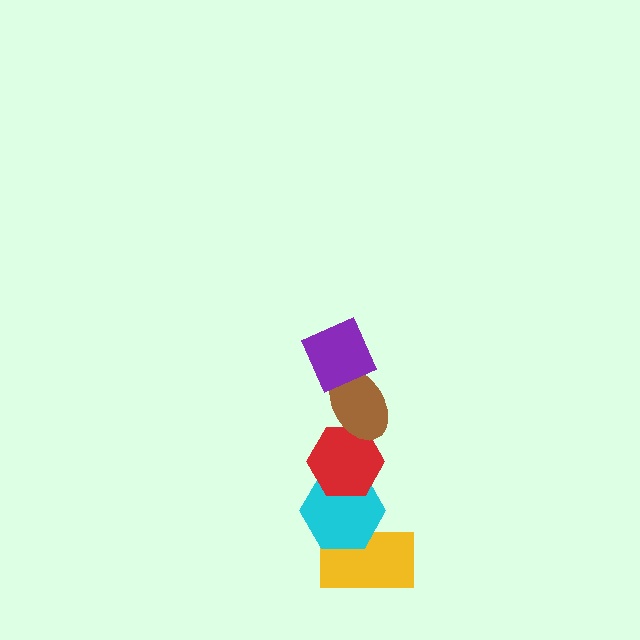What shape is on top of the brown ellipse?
The purple diamond is on top of the brown ellipse.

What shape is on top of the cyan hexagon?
The red hexagon is on top of the cyan hexagon.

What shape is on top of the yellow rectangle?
The cyan hexagon is on top of the yellow rectangle.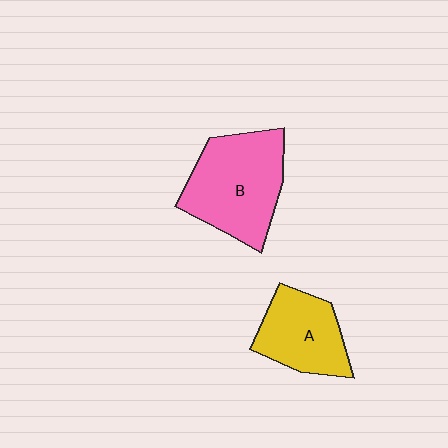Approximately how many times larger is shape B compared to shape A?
Approximately 1.4 times.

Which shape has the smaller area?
Shape A (yellow).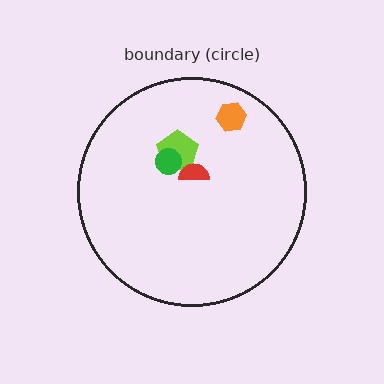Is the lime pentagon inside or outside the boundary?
Inside.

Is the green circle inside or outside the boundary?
Inside.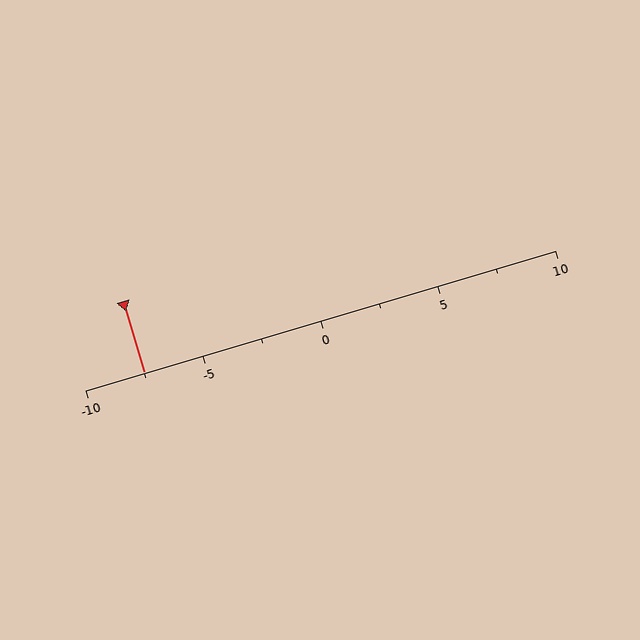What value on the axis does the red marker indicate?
The marker indicates approximately -7.5.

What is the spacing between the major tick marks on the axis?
The major ticks are spaced 5 apart.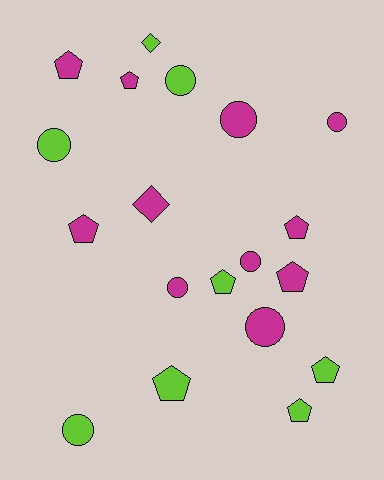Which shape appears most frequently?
Pentagon, with 9 objects.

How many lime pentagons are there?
There are 4 lime pentagons.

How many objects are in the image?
There are 19 objects.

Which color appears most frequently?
Magenta, with 11 objects.